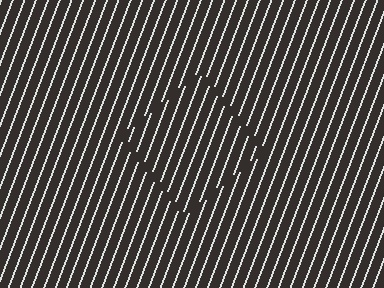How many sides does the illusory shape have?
4 sides — the line-ends trace a square.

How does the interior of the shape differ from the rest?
The interior of the shape contains the same grating, shifted by half a period — the contour is defined by the phase discontinuity where line-ends from the inner and outer gratings abut.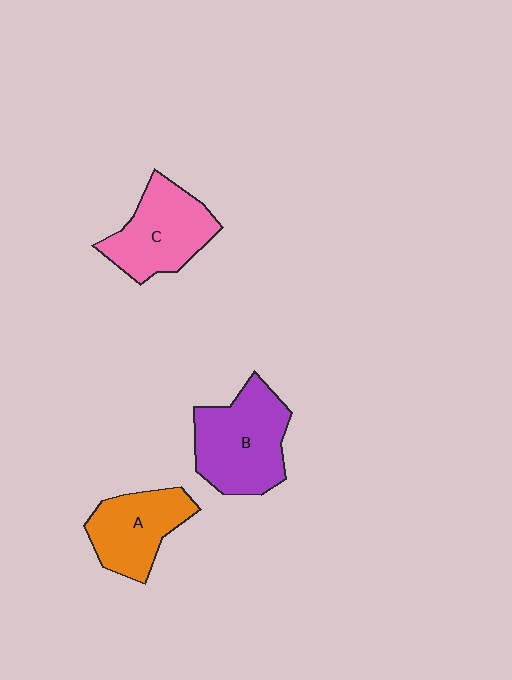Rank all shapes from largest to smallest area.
From largest to smallest: B (purple), C (pink), A (orange).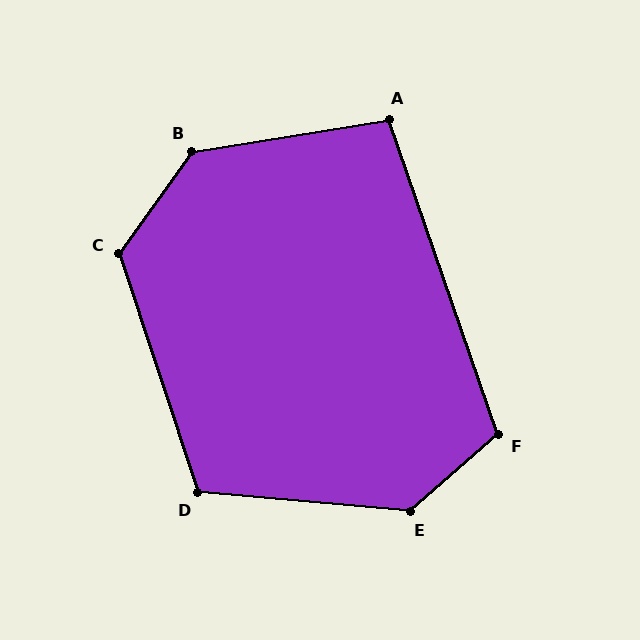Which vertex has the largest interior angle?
B, at approximately 135 degrees.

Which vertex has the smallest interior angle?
A, at approximately 100 degrees.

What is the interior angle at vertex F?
Approximately 112 degrees (obtuse).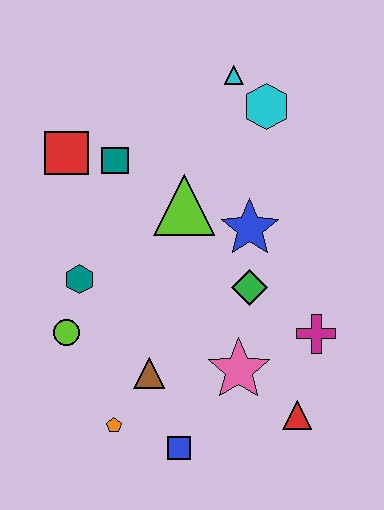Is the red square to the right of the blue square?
No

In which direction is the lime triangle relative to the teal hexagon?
The lime triangle is to the right of the teal hexagon.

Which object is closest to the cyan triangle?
The cyan hexagon is closest to the cyan triangle.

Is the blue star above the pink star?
Yes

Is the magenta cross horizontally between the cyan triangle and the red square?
No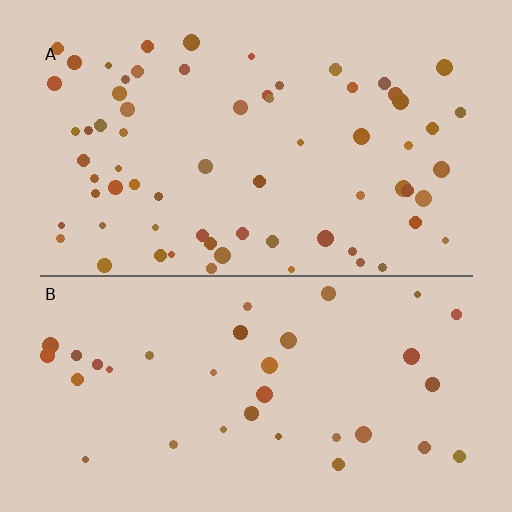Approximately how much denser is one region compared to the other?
Approximately 2.0× — region A over region B.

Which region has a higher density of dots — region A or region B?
A (the top).